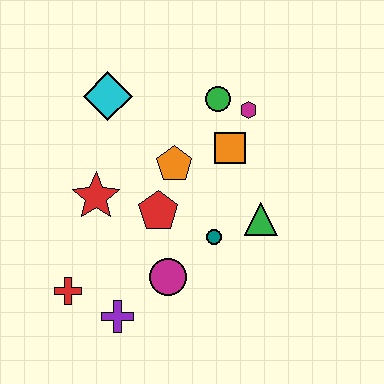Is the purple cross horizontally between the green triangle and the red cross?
Yes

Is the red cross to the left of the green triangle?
Yes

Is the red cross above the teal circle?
No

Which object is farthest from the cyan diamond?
The purple cross is farthest from the cyan diamond.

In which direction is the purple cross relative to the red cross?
The purple cross is to the right of the red cross.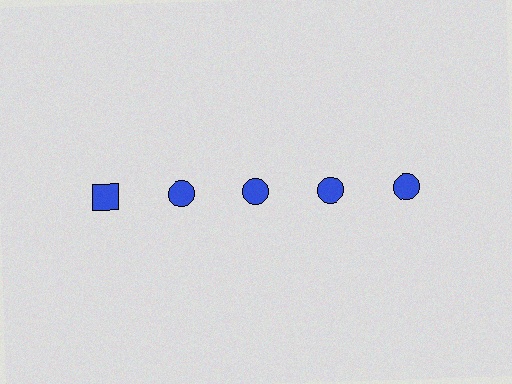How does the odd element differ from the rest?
It has a different shape: square instead of circle.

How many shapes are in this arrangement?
There are 5 shapes arranged in a grid pattern.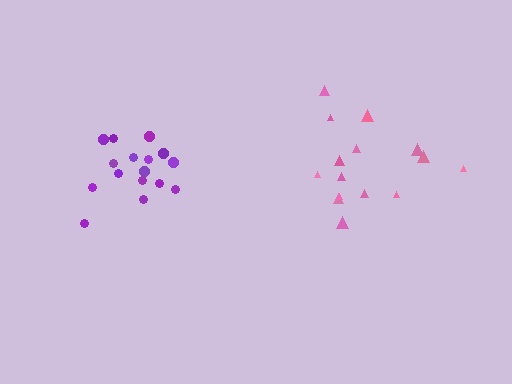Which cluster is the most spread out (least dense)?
Pink.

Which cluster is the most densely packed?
Purple.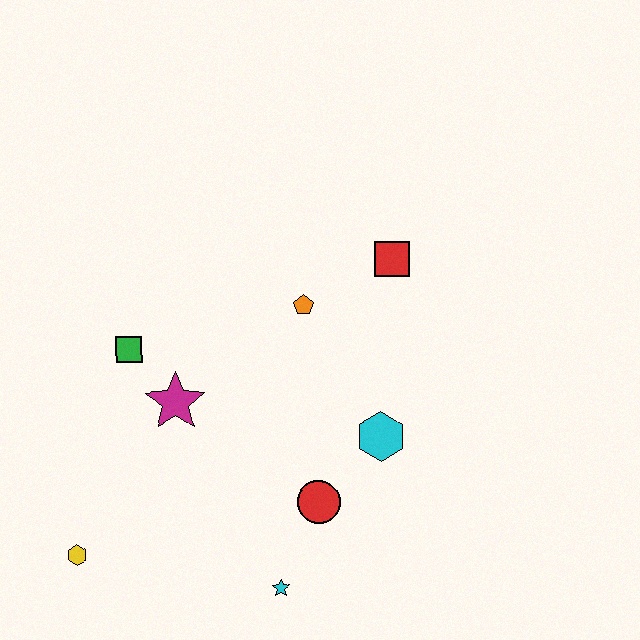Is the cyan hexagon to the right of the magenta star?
Yes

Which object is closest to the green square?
The magenta star is closest to the green square.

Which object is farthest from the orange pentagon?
The yellow hexagon is farthest from the orange pentagon.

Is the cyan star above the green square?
No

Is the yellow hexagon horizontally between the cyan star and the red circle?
No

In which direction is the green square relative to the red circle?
The green square is to the left of the red circle.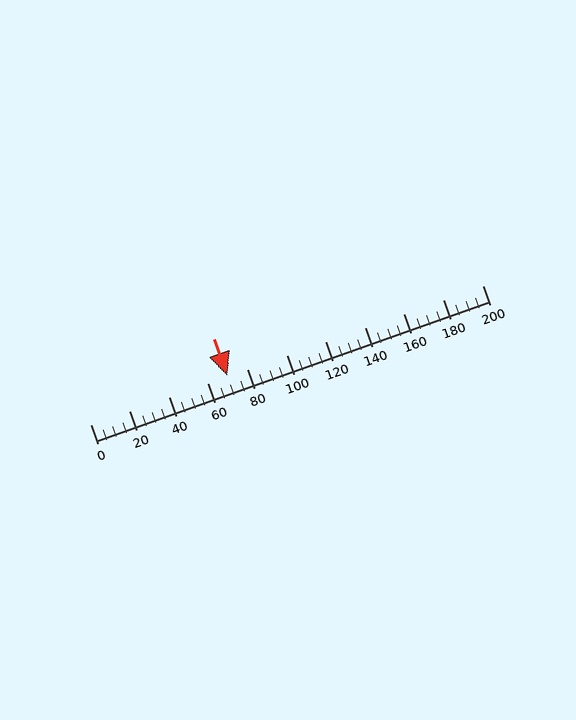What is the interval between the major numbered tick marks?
The major tick marks are spaced 20 units apart.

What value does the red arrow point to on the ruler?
The red arrow points to approximately 70.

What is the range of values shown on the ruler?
The ruler shows values from 0 to 200.